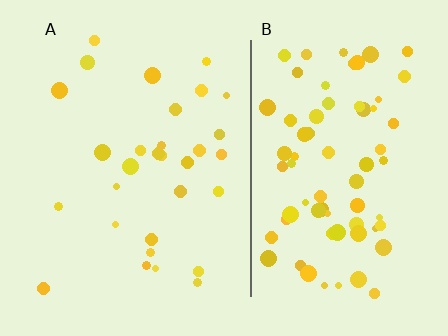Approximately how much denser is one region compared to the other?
Approximately 2.4× — region B over region A.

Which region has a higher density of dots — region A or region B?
B (the right).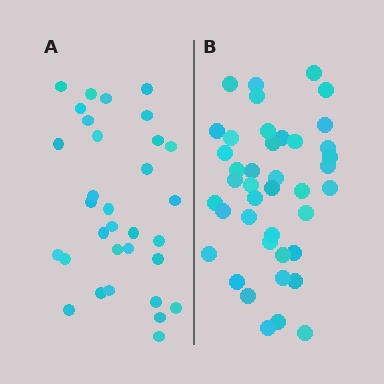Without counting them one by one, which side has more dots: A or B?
Region B (the right region) has more dots.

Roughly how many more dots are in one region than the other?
Region B has roughly 8 or so more dots than region A.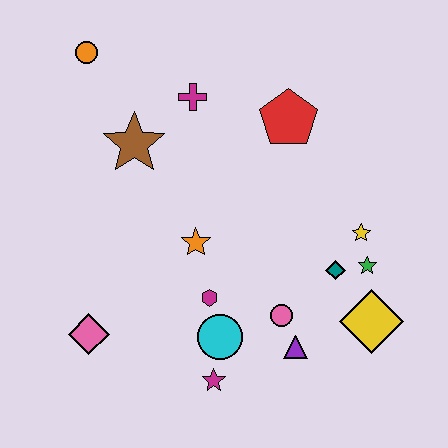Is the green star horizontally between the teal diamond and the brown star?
No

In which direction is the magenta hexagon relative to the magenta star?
The magenta hexagon is above the magenta star.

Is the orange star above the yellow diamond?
Yes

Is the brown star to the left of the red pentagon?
Yes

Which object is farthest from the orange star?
The orange circle is farthest from the orange star.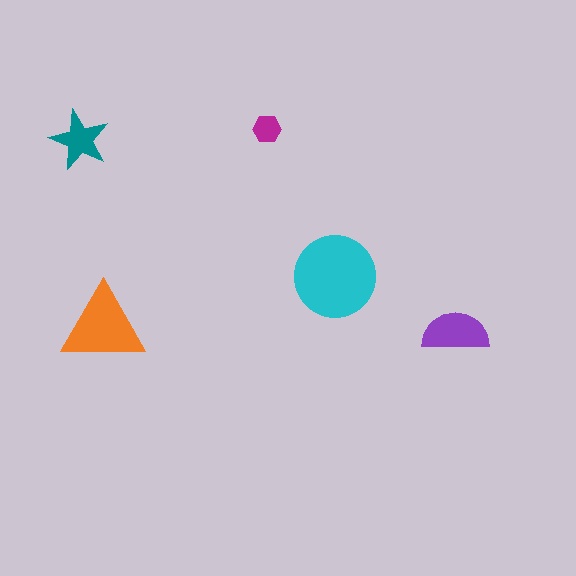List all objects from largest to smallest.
The cyan circle, the orange triangle, the purple semicircle, the teal star, the magenta hexagon.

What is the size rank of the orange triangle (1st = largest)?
2nd.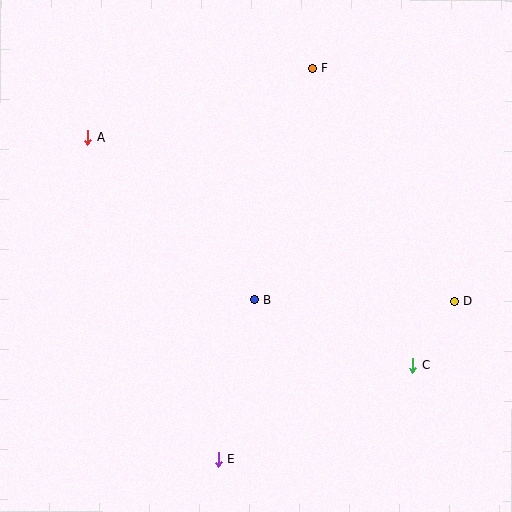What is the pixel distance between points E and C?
The distance between E and C is 216 pixels.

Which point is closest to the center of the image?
Point B at (254, 300) is closest to the center.